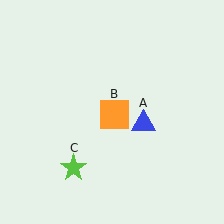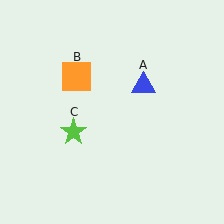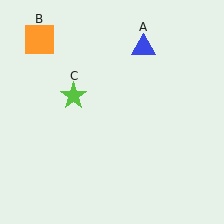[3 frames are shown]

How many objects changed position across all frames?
3 objects changed position: blue triangle (object A), orange square (object B), lime star (object C).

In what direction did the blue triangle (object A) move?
The blue triangle (object A) moved up.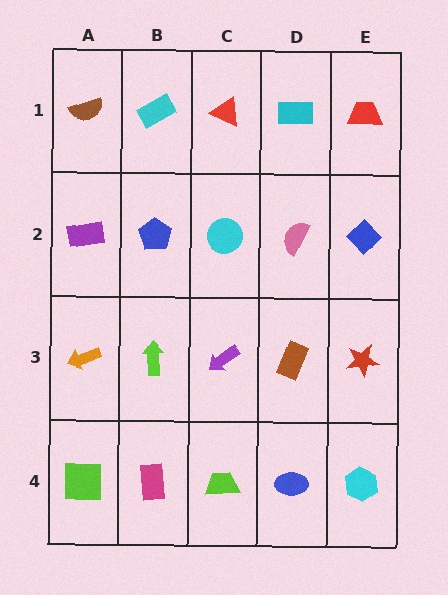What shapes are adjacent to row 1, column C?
A cyan circle (row 2, column C), a cyan rectangle (row 1, column B), a cyan rectangle (row 1, column D).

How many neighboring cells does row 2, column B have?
4.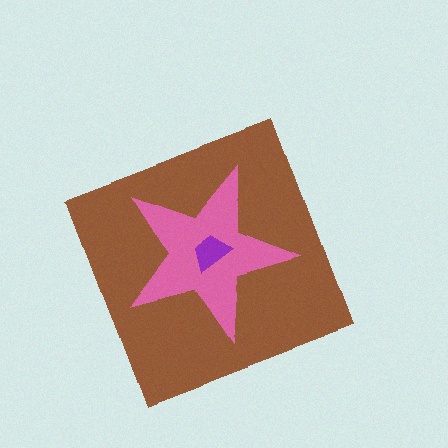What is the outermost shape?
The brown diamond.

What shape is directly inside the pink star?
The purple trapezoid.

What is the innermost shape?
The purple trapezoid.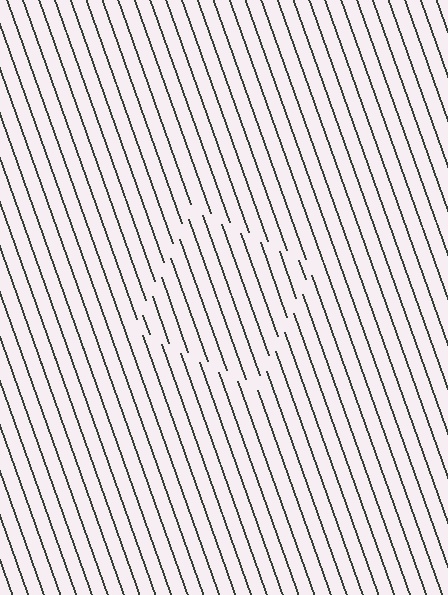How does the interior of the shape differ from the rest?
The interior of the shape contains the same grating, shifted by half a period — the contour is defined by the phase discontinuity where line-ends from the inner and outer gratings abut.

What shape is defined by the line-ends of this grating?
An illusory square. The interior of the shape contains the same grating, shifted by half a period — the contour is defined by the phase discontinuity where line-ends from the inner and outer gratings abut.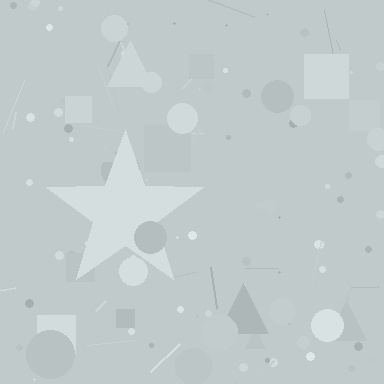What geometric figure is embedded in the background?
A star is embedded in the background.